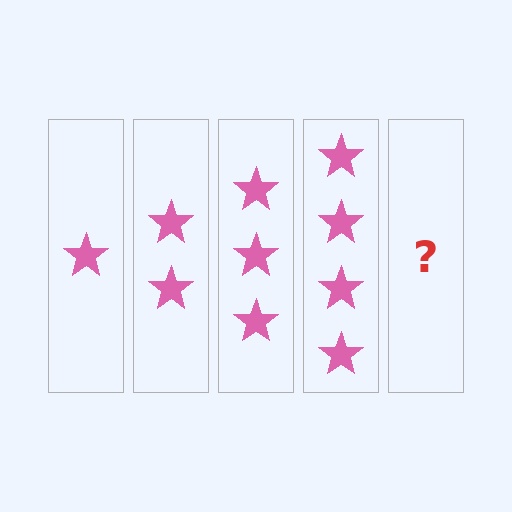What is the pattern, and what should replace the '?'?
The pattern is that each step adds one more star. The '?' should be 5 stars.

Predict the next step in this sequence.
The next step is 5 stars.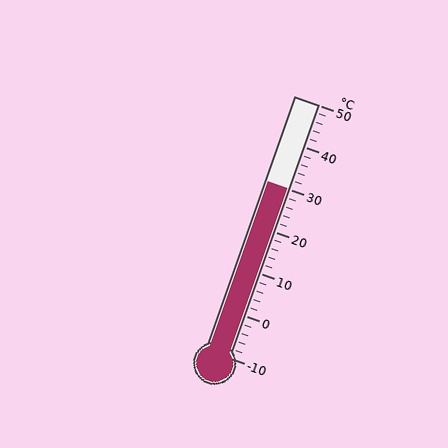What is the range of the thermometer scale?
The thermometer scale ranges from -10°C to 50°C.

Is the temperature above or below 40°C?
The temperature is below 40°C.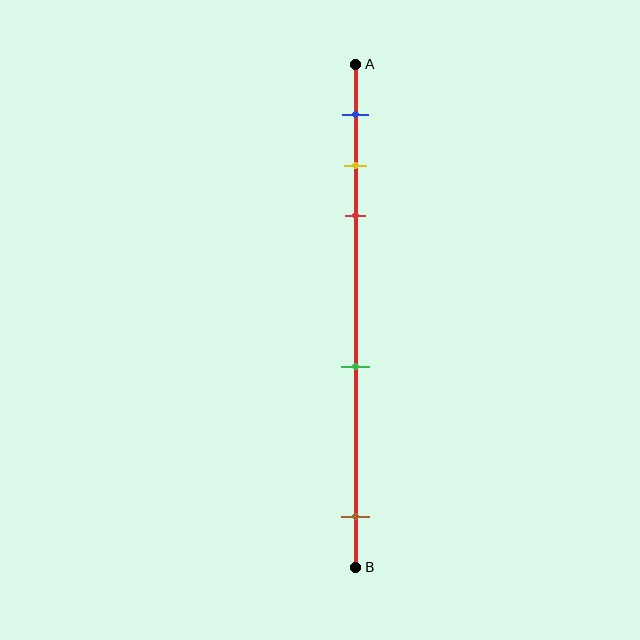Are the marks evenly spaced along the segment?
No, the marks are not evenly spaced.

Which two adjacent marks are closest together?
The yellow and red marks are the closest adjacent pair.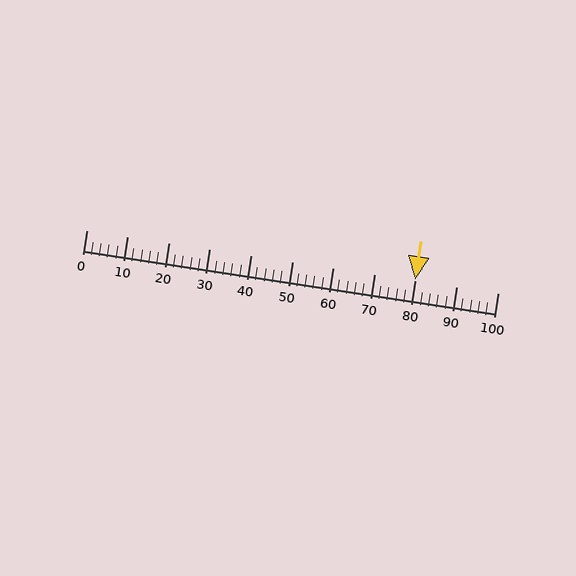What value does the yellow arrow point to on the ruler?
The yellow arrow points to approximately 80.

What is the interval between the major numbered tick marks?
The major tick marks are spaced 10 units apart.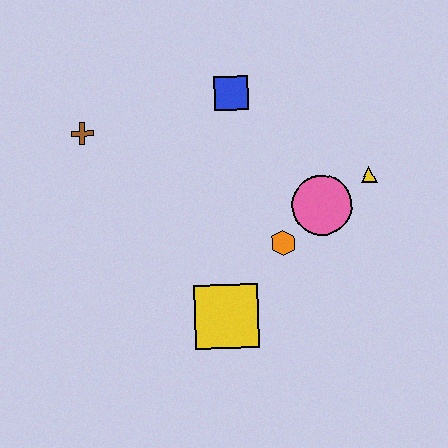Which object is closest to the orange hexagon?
The pink circle is closest to the orange hexagon.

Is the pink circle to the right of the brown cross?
Yes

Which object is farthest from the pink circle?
The brown cross is farthest from the pink circle.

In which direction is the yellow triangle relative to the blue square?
The yellow triangle is to the right of the blue square.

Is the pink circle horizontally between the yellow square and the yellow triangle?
Yes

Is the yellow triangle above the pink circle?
Yes